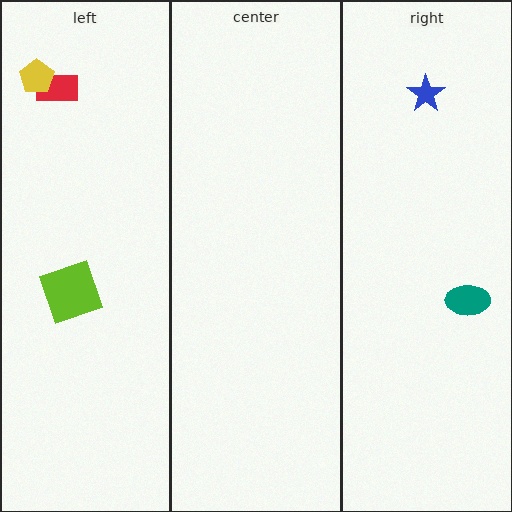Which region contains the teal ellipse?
The right region.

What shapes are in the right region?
The blue star, the teal ellipse.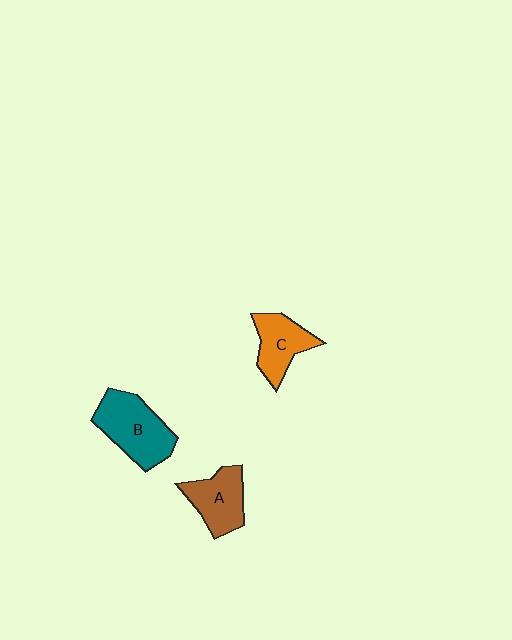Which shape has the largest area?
Shape B (teal).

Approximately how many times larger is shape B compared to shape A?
Approximately 1.4 times.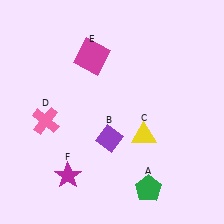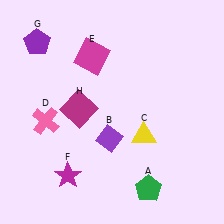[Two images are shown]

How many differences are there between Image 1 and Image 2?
There are 2 differences between the two images.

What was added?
A purple pentagon (G), a magenta square (H) were added in Image 2.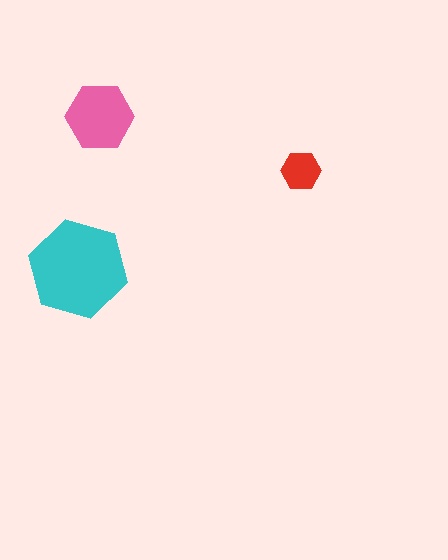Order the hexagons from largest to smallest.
the cyan one, the pink one, the red one.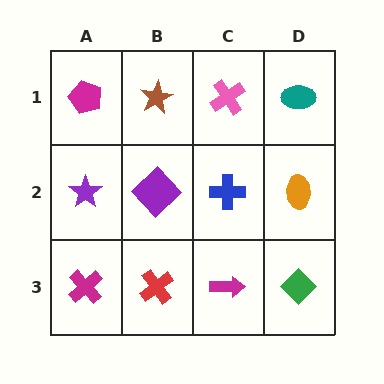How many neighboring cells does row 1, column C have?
3.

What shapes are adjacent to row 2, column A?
A magenta pentagon (row 1, column A), a magenta cross (row 3, column A), a purple diamond (row 2, column B).